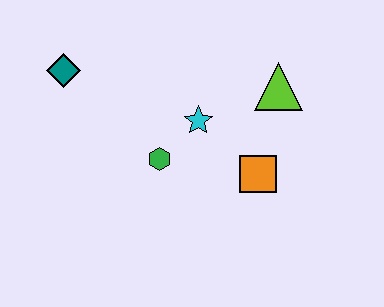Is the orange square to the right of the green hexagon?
Yes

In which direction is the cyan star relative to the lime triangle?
The cyan star is to the left of the lime triangle.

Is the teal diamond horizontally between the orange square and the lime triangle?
No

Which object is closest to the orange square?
The cyan star is closest to the orange square.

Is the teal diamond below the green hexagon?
No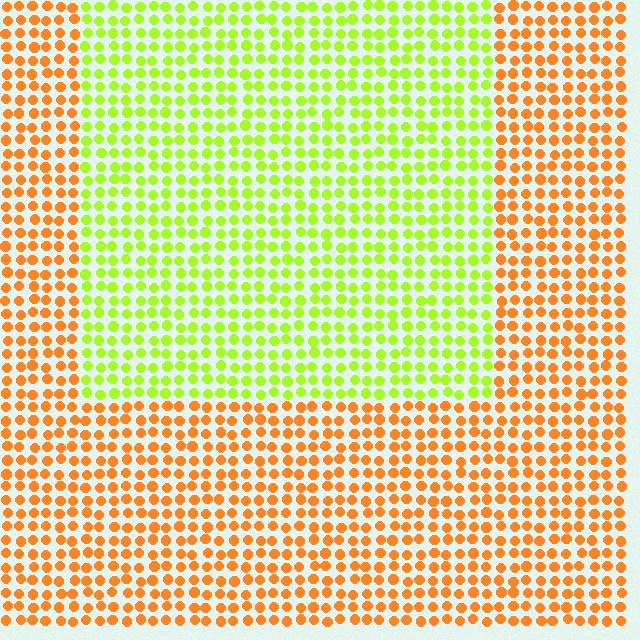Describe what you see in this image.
The image is filled with small orange elements in a uniform arrangement. A rectangle-shaped region is visible where the elements are tinted to a slightly different hue, forming a subtle color boundary.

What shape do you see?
I see a rectangle.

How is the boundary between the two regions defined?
The boundary is defined purely by a slight shift in hue (about 58 degrees). Spacing, size, and orientation are identical on both sides.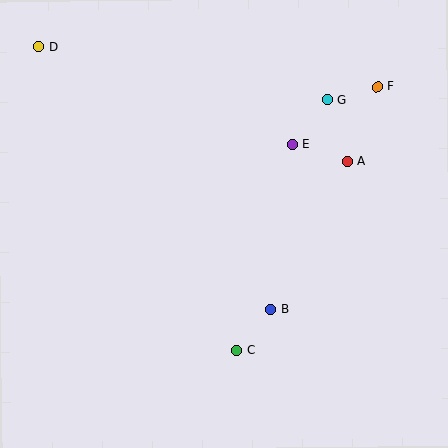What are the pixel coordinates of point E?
Point E is at (293, 144).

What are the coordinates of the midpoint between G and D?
The midpoint between G and D is at (183, 73).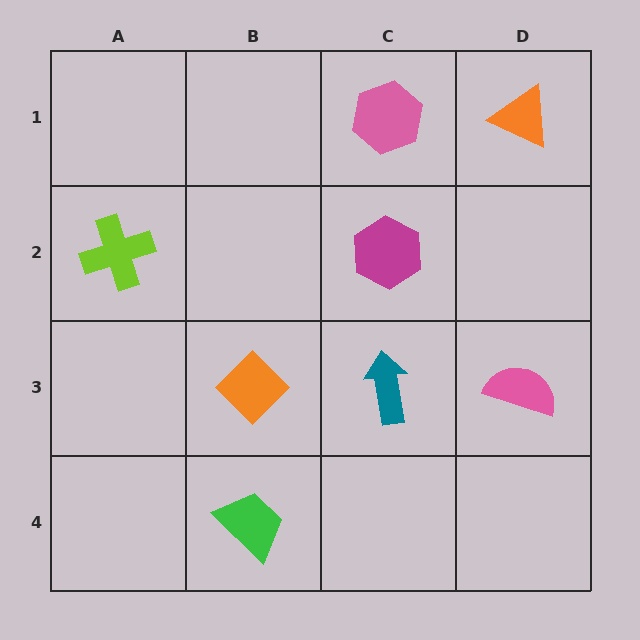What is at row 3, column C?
A teal arrow.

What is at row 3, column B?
An orange diamond.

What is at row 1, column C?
A pink hexagon.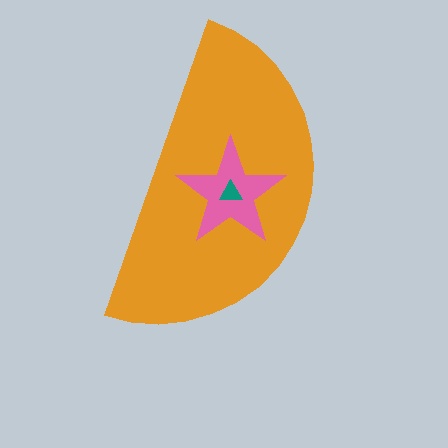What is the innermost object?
The teal triangle.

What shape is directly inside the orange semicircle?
The pink star.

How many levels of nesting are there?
3.